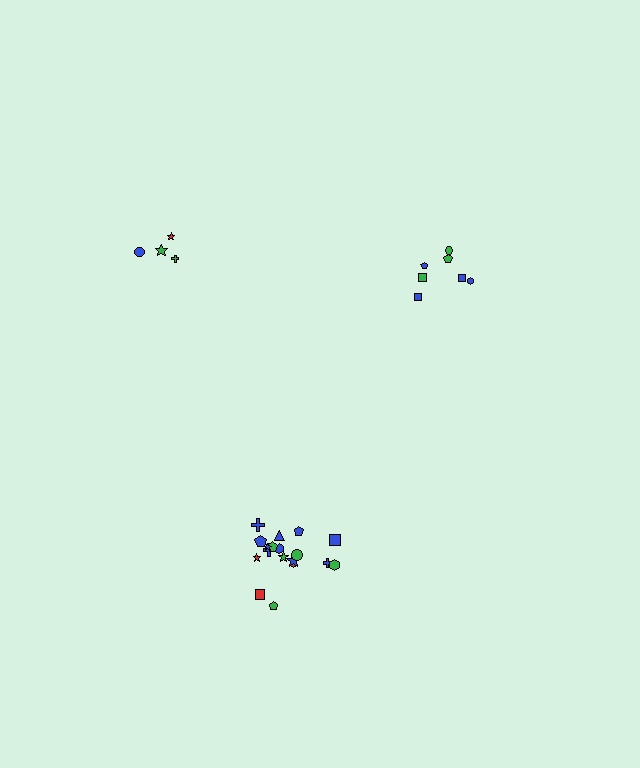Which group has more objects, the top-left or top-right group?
The top-right group.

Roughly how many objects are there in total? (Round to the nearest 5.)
Roughly 30 objects in total.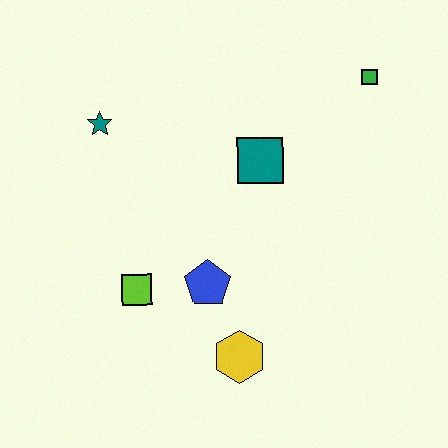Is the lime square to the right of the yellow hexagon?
No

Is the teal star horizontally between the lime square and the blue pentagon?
No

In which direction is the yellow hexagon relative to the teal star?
The yellow hexagon is below the teal star.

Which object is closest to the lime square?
The blue pentagon is closest to the lime square.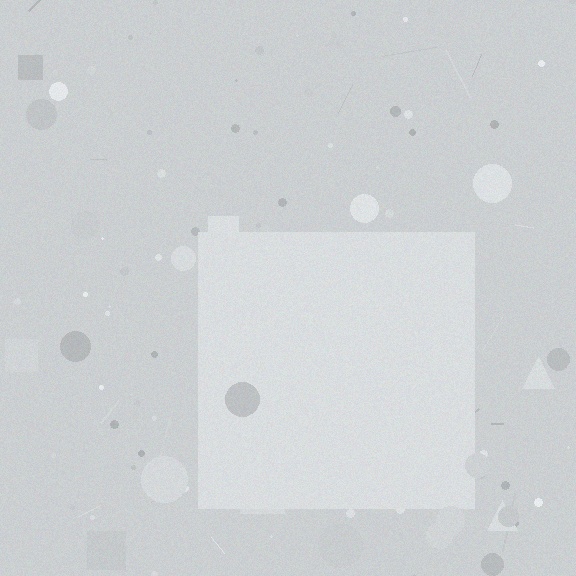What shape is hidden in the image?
A square is hidden in the image.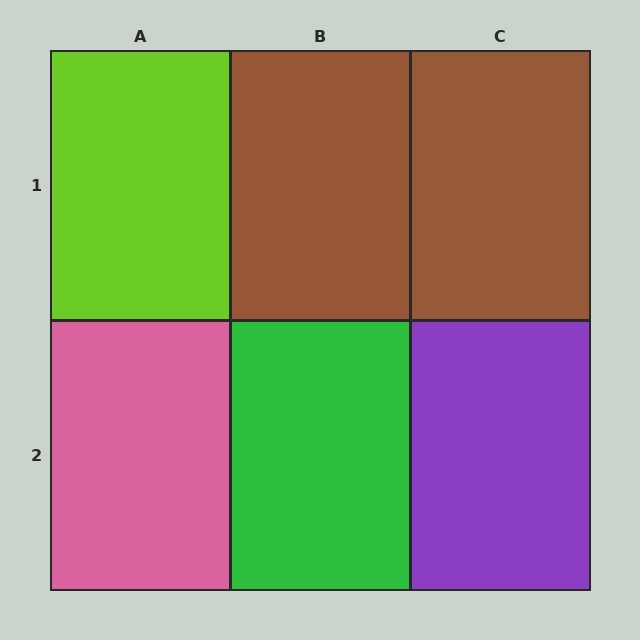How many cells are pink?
1 cell is pink.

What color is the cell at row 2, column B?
Green.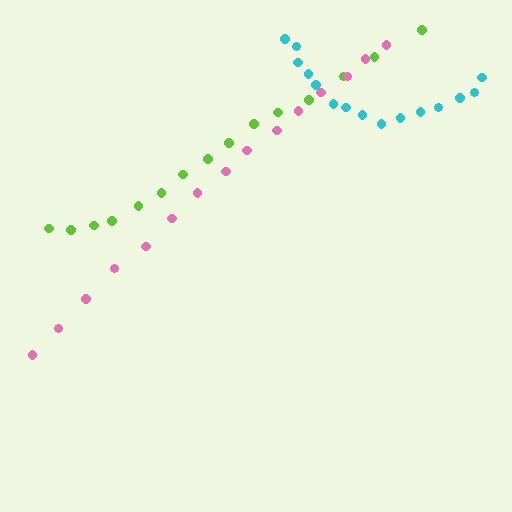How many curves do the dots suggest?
There are 3 distinct paths.